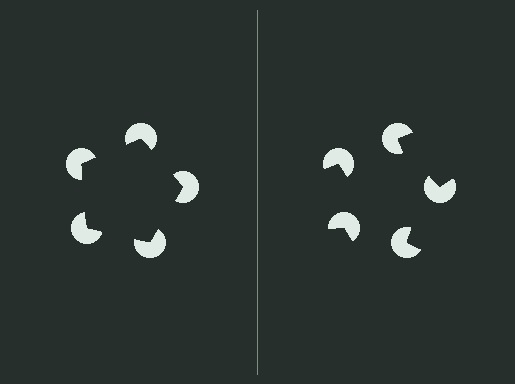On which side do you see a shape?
An illusory pentagon appears on the left side. On the right side the wedge cuts are rotated, so no coherent shape forms.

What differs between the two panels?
The pac-man discs are positioned identically on both sides; only the wedge orientations differ. On the left they align to a pentagon; on the right they are misaligned.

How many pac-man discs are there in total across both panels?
10 — 5 on each side.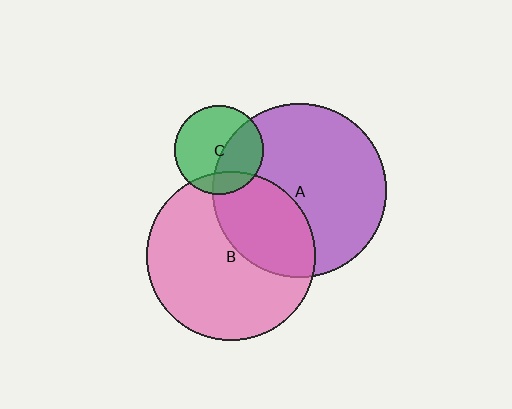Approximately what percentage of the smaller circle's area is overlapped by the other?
Approximately 40%.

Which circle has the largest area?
Circle A (purple).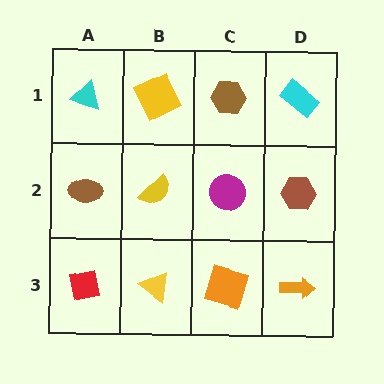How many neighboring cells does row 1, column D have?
2.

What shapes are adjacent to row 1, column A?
A brown ellipse (row 2, column A), a yellow square (row 1, column B).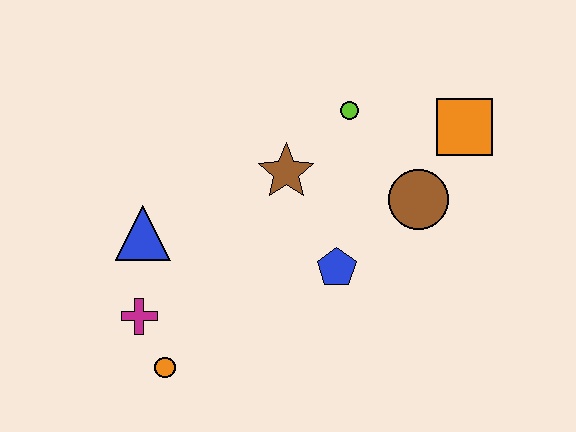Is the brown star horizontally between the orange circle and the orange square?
Yes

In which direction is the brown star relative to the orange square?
The brown star is to the left of the orange square.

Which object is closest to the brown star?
The lime circle is closest to the brown star.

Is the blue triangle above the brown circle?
No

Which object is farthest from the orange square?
The orange circle is farthest from the orange square.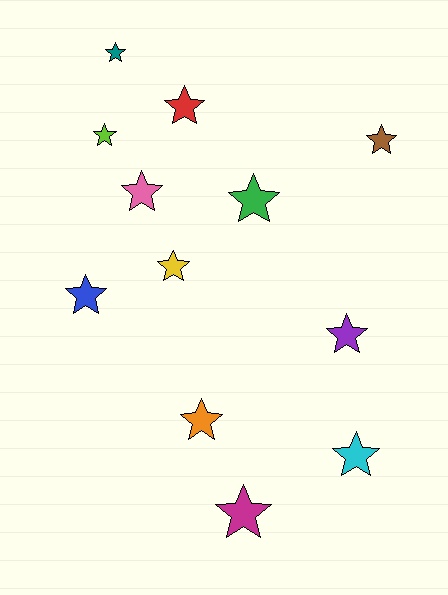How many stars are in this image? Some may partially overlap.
There are 12 stars.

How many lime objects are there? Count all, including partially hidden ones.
There is 1 lime object.